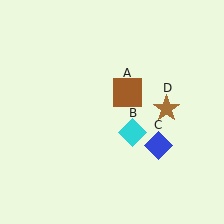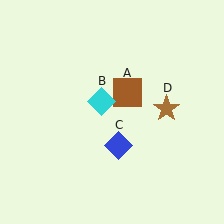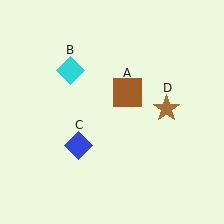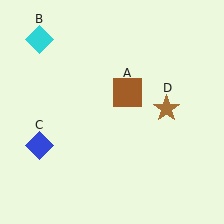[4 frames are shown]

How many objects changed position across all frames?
2 objects changed position: cyan diamond (object B), blue diamond (object C).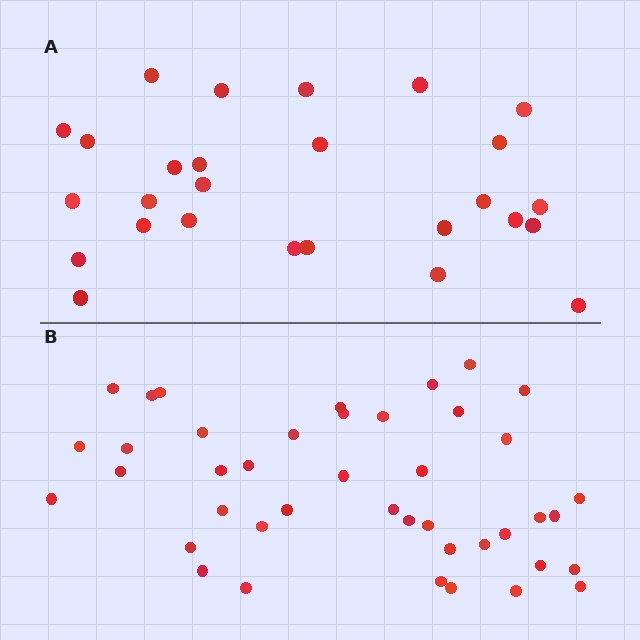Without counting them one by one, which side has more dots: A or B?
Region B (the bottom region) has more dots.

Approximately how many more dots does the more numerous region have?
Region B has approximately 15 more dots than region A.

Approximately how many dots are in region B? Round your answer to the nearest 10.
About 40 dots. (The exact count is 42, which rounds to 40.)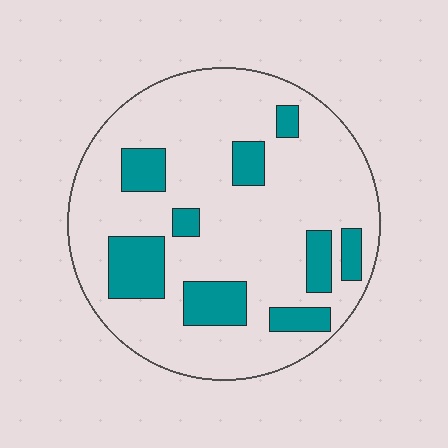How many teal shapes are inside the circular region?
9.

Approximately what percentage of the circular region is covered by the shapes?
Approximately 20%.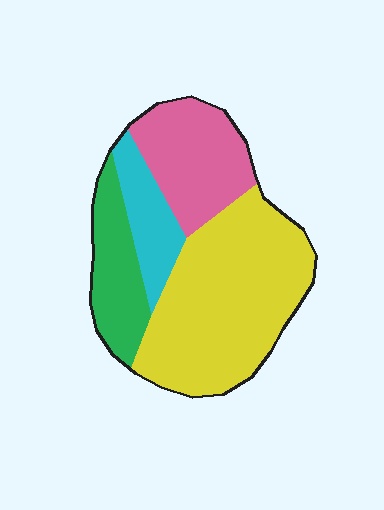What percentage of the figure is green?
Green covers 17% of the figure.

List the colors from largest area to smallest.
From largest to smallest: yellow, pink, green, cyan.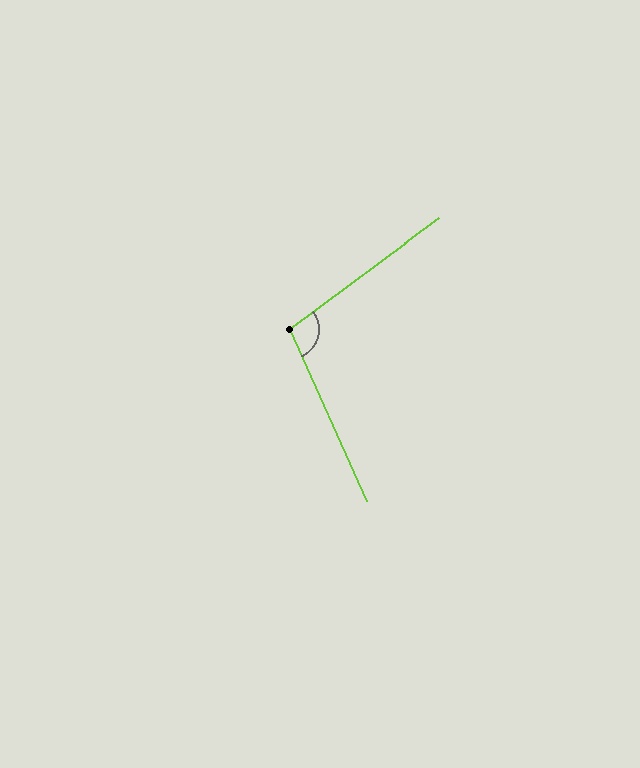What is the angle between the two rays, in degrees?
Approximately 103 degrees.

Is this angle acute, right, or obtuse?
It is obtuse.